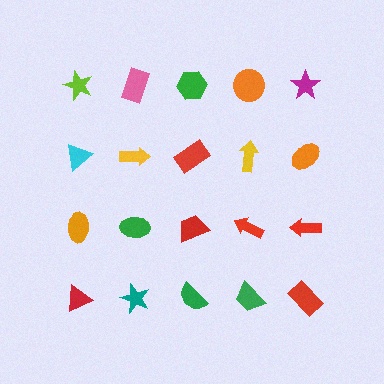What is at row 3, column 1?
An orange ellipse.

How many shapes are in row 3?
5 shapes.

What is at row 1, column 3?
A green hexagon.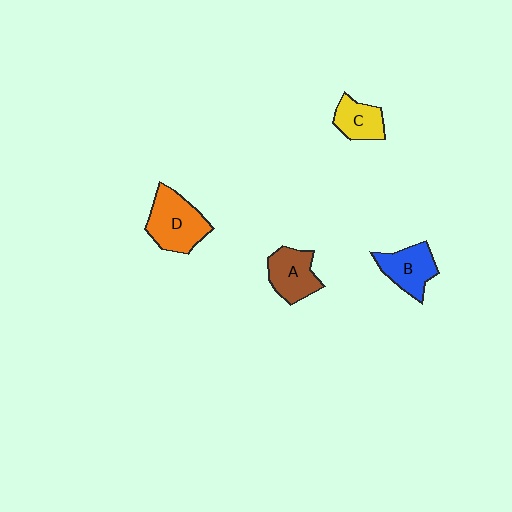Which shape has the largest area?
Shape D (orange).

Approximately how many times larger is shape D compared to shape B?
Approximately 1.3 times.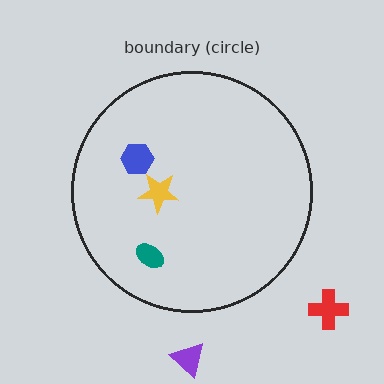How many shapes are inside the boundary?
3 inside, 2 outside.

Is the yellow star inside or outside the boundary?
Inside.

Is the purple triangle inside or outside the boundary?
Outside.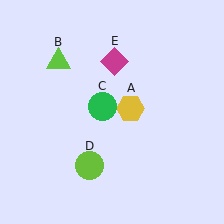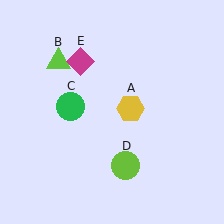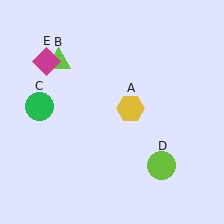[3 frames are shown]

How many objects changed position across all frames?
3 objects changed position: green circle (object C), lime circle (object D), magenta diamond (object E).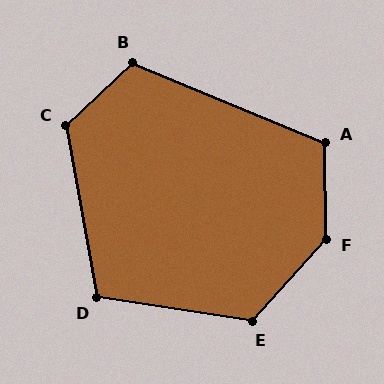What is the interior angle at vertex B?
Approximately 114 degrees (obtuse).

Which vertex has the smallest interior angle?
D, at approximately 109 degrees.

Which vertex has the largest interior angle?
F, at approximately 137 degrees.